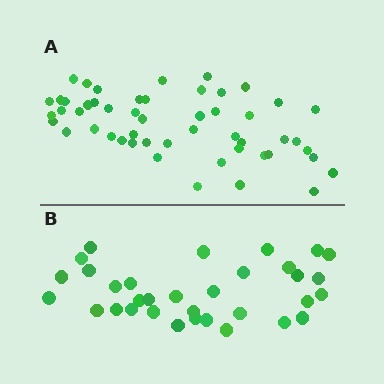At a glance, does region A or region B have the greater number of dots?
Region A (the top region) has more dots.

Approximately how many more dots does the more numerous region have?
Region A has approximately 20 more dots than region B.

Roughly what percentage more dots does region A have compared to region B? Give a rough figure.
About 55% more.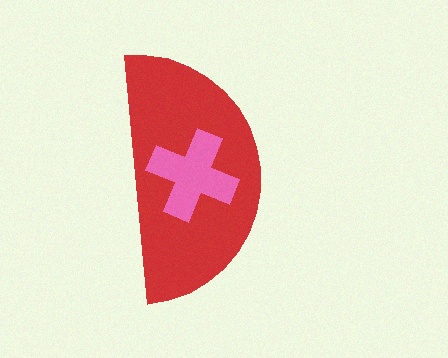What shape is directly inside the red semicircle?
The pink cross.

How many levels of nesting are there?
2.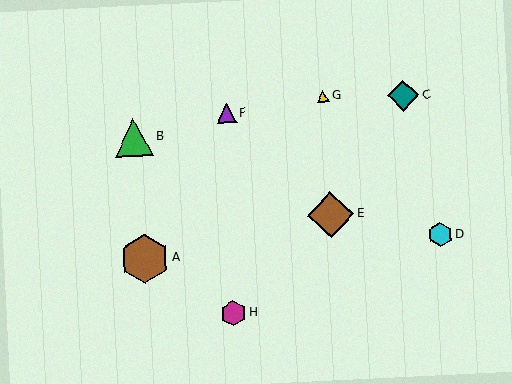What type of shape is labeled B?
Shape B is a green triangle.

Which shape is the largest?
The brown hexagon (labeled A) is the largest.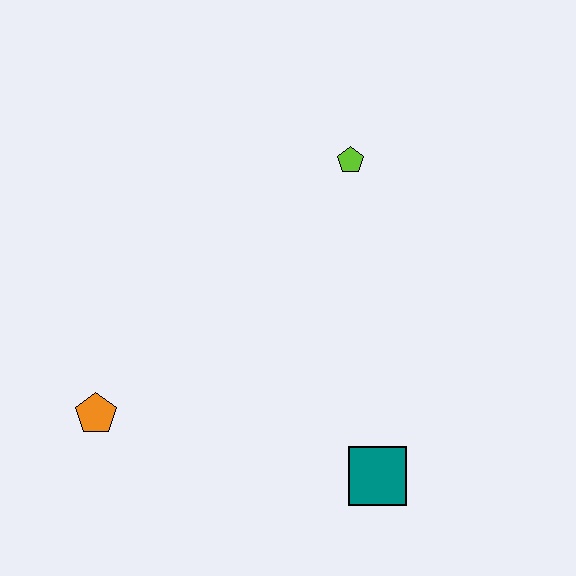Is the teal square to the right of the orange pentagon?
Yes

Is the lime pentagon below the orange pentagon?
No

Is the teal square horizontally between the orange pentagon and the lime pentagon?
No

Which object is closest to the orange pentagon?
The teal square is closest to the orange pentagon.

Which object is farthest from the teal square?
The lime pentagon is farthest from the teal square.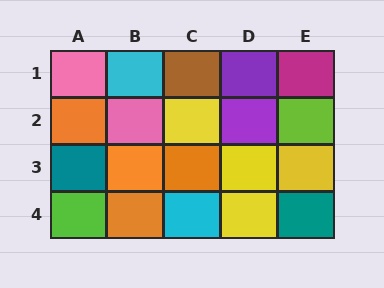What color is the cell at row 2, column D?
Purple.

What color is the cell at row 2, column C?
Yellow.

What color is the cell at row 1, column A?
Pink.